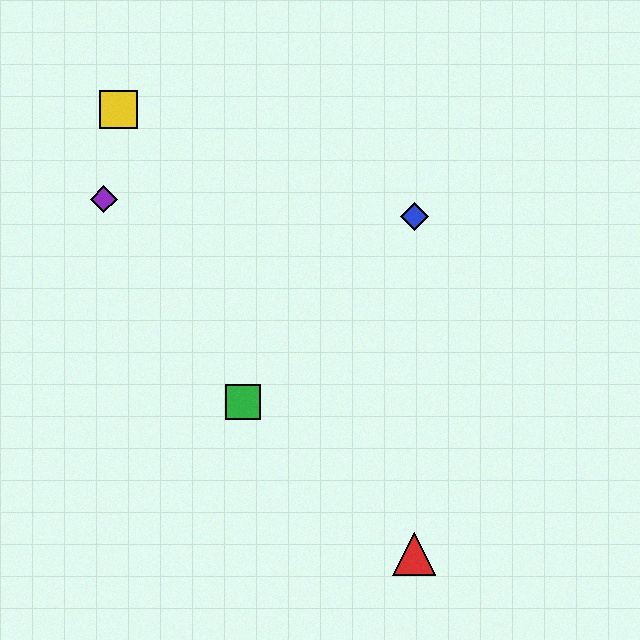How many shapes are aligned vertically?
2 shapes (the red triangle, the blue diamond) are aligned vertically.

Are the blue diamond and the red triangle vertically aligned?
Yes, both are at x≈414.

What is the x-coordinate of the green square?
The green square is at x≈243.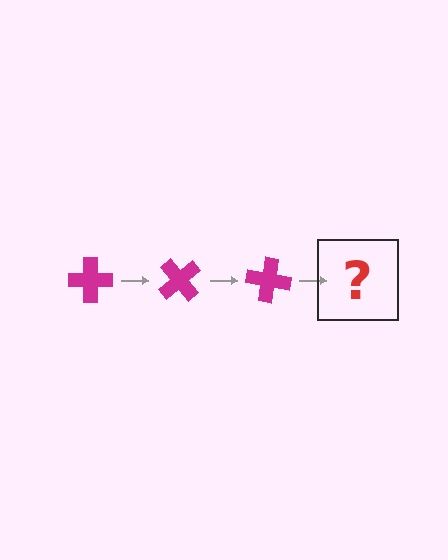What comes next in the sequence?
The next element should be a magenta cross rotated 150 degrees.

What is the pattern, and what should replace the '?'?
The pattern is that the cross rotates 50 degrees each step. The '?' should be a magenta cross rotated 150 degrees.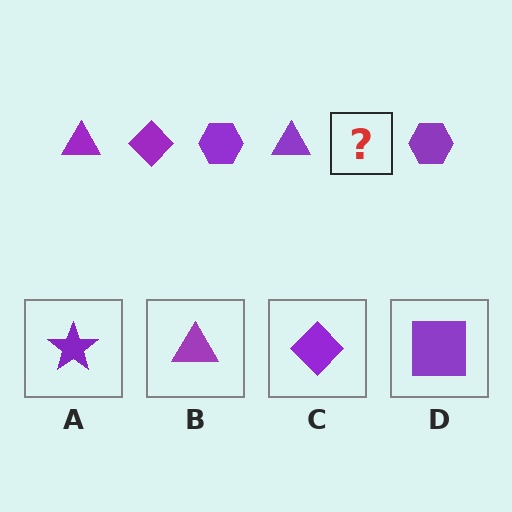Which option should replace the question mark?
Option C.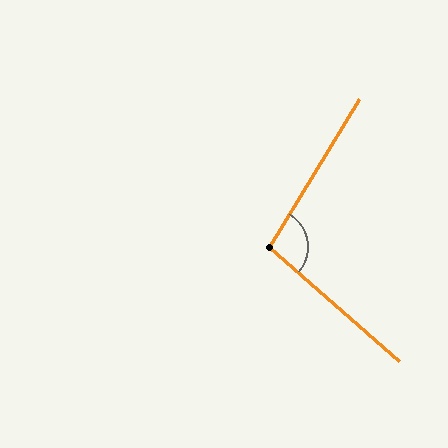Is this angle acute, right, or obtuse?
It is obtuse.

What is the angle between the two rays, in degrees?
Approximately 100 degrees.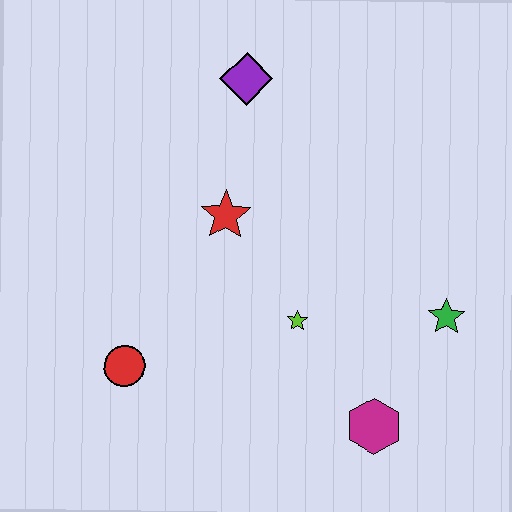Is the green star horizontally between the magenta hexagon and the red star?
No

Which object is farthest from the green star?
The red circle is farthest from the green star.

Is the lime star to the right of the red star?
Yes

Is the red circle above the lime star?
No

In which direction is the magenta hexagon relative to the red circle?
The magenta hexagon is to the right of the red circle.